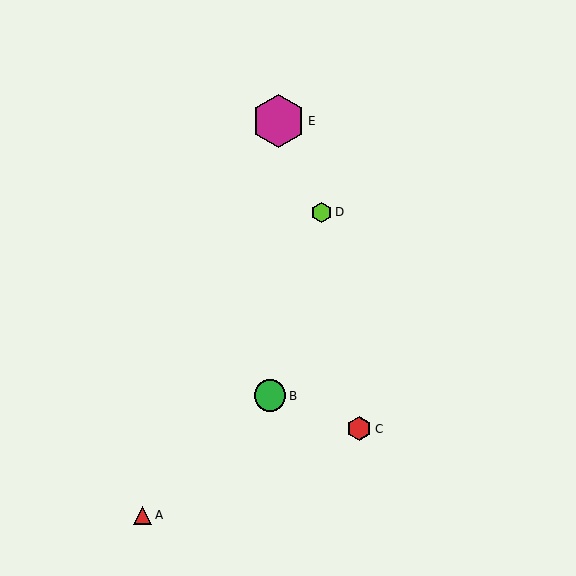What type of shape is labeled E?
Shape E is a magenta hexagon.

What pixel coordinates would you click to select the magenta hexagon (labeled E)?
Click at (278, 121) to select the magenta hexagon E.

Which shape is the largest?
The magenta hexagon (labeled E) is the largest.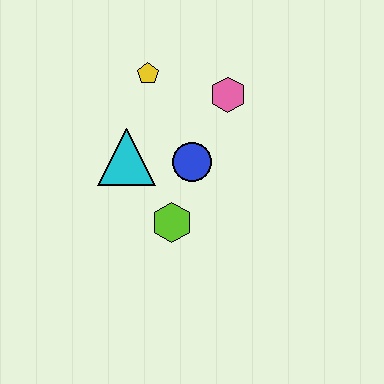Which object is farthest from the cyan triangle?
The pink hexagon is farthest from the cyan triangle.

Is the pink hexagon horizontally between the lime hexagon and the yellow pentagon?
No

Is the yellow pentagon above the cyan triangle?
Yes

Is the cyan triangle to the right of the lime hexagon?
No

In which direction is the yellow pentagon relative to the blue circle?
The yellow pentagon is above the blue circle.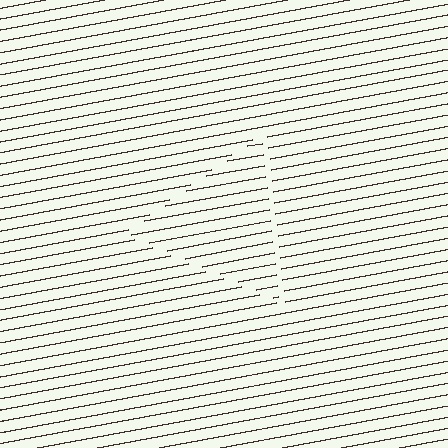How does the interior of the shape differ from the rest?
The interior of the shape contains the same grating, shifted by half a period — the contour is defined by the phase discontinuity where line-ends from the inner and outer gratings abut.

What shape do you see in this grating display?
An illusory triangle. The interior of the shape contains the same grating, shifted by half a period — the contour is defined by the phase discontinuity where line-ends from the inner and outer gratings abut.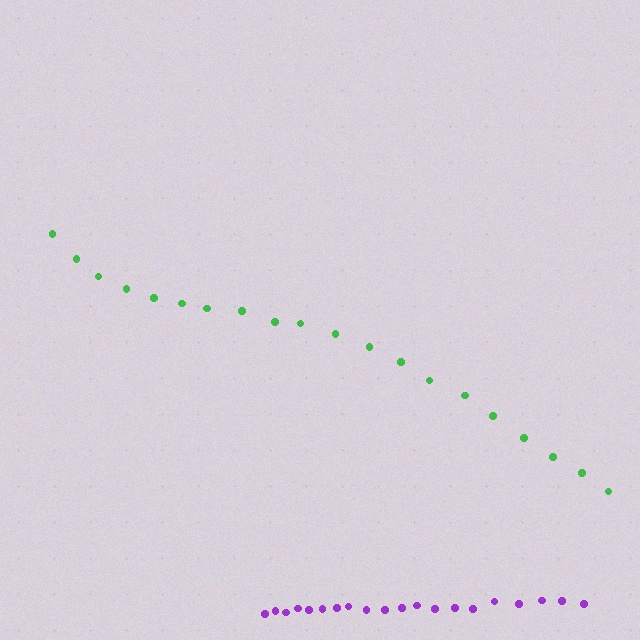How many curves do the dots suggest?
There are 2 distinct paths.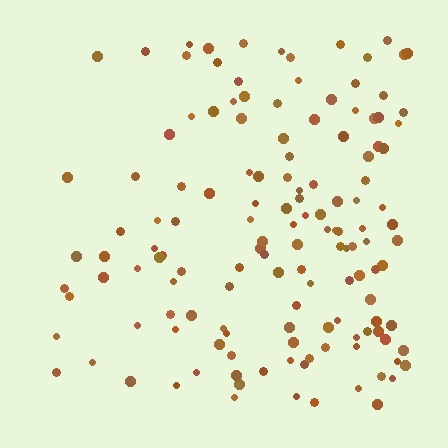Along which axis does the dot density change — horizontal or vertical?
Horizontal.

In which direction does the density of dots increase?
From left to right, with the right side densest.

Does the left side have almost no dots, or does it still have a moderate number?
Still a moderate number, just noticeably fewer than the right.